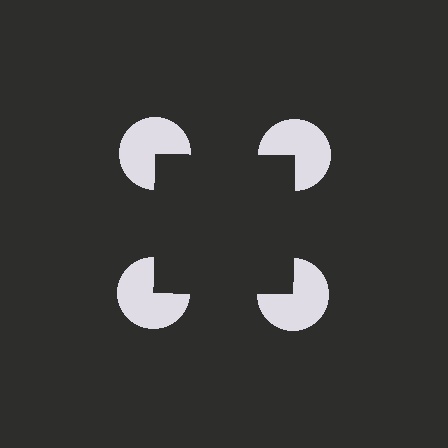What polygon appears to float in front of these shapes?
An illusory square — its edges are inferred from the aligned wedge cuts in the pac-man discs, not physically drawn.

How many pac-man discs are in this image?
There are 4 — one at each vertex of the illusory square.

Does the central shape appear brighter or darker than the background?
It typically appears slightly darker than the background, even though no actual brightness change is drawn.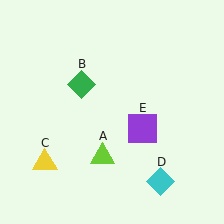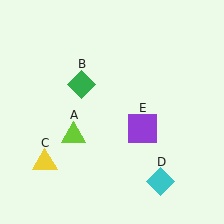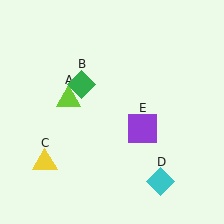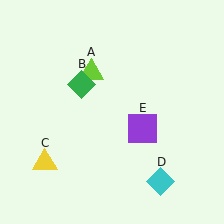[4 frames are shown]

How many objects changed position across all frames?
1 object changed position: lime triangle (object A).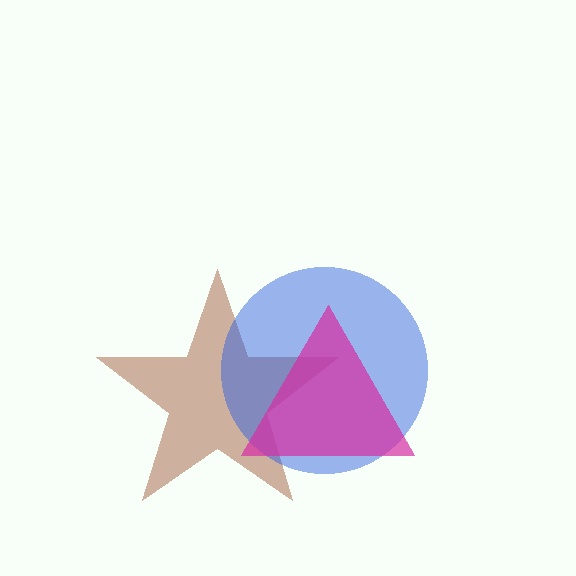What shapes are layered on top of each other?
The layered shapes are: a brown star, a blue circle, a magenta triangle.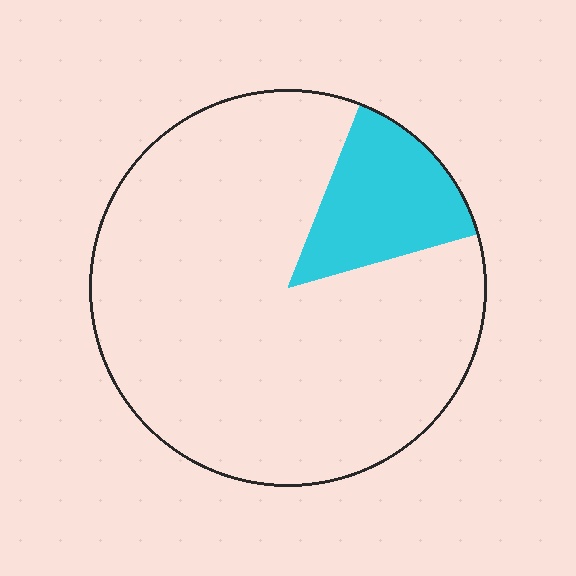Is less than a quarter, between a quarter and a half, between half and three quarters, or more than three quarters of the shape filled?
Less than a quarter.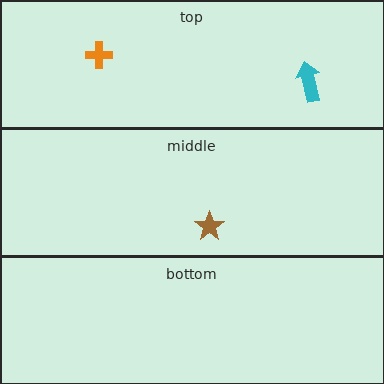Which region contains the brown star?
The middle region.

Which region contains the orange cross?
The top region.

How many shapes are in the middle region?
1.